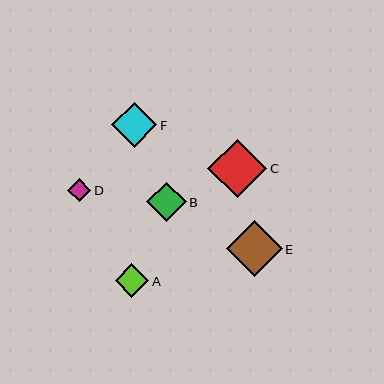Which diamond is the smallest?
Diamond D is the smallest with a size of approximately 23 pixels.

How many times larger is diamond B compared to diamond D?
Diamond B is approximately 1.7 times the size of diamond D.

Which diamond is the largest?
Diamond C is the largest with a size of approximately 59 pixels.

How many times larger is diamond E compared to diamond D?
Diamond E is approximately 2.4 times the size of diamond D.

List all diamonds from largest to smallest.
From largest to smallest: C, E, F, B, A, D.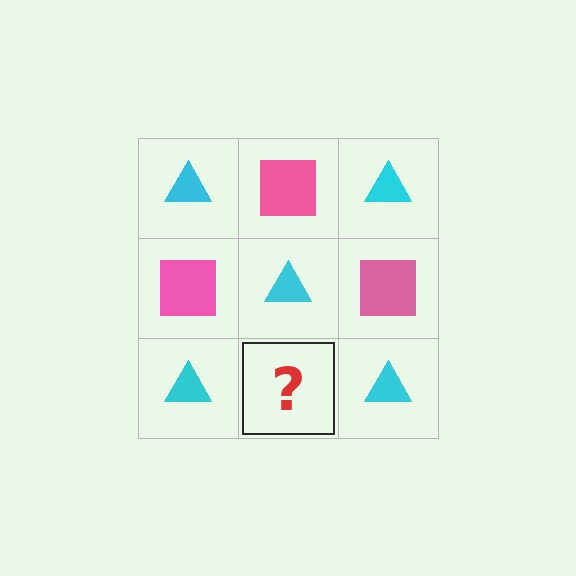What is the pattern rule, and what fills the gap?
The rule is that it alternates cyan triangle and pink square in a checkerboard pattern. The gap should be filled with a pink square.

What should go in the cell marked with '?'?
The missing cell should contain a pink square.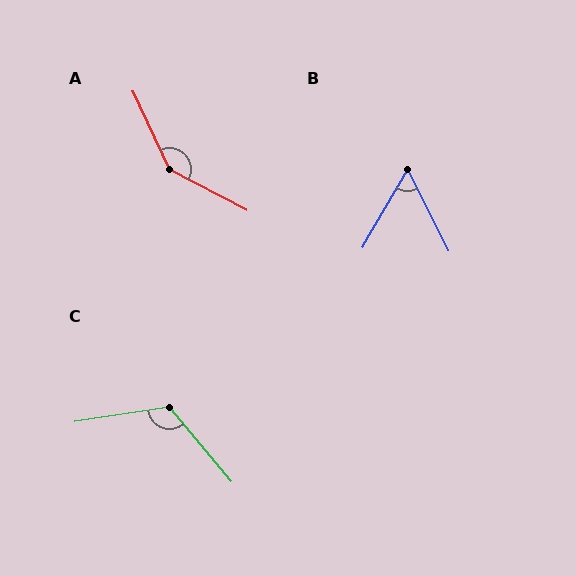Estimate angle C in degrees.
Approximately 121 degrees.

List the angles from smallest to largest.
B (56°), C (121°), A (142°).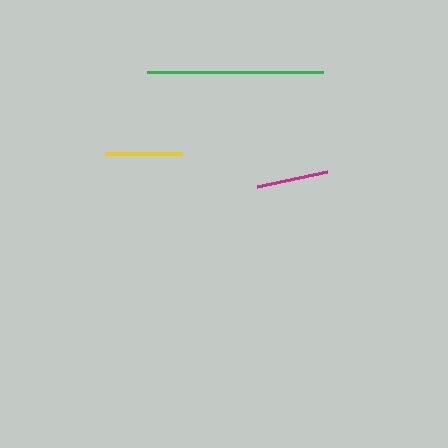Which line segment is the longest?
The green line is the longest at approximately 176 pixels.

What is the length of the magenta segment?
The magenta segment is approximately 71 pixels long.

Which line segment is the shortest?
The magenta line is the shortest at approximately 71 pixels.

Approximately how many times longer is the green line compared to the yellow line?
The green line is approximately 2.3 times the length of the yellow line.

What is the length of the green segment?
The green segment is approximately 176 pixels long.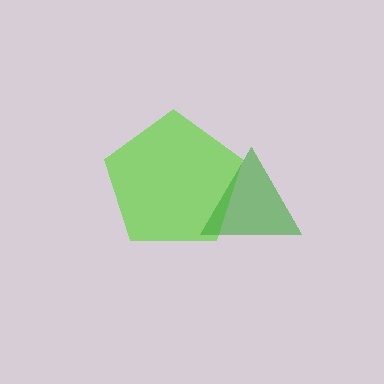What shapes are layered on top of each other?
The layered shapes are: a lime pentagon, a green triangle.